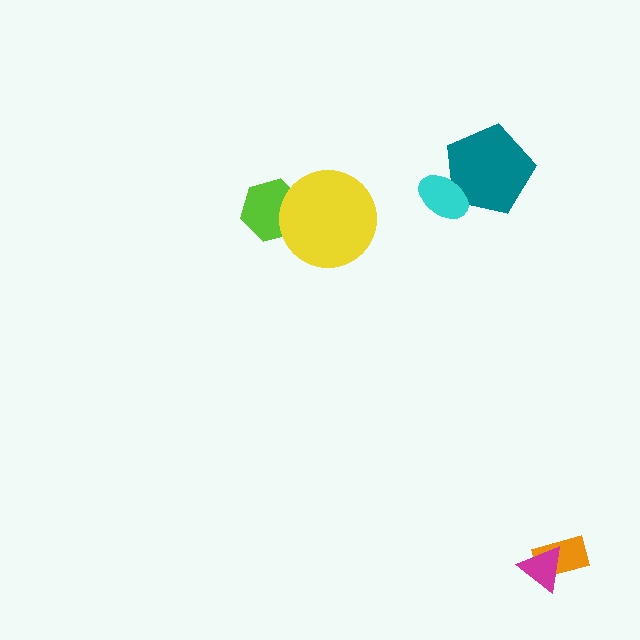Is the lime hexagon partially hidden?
Yes, it is partially covered by another shape.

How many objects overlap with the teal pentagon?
1 object overlaps with the teal pentagon.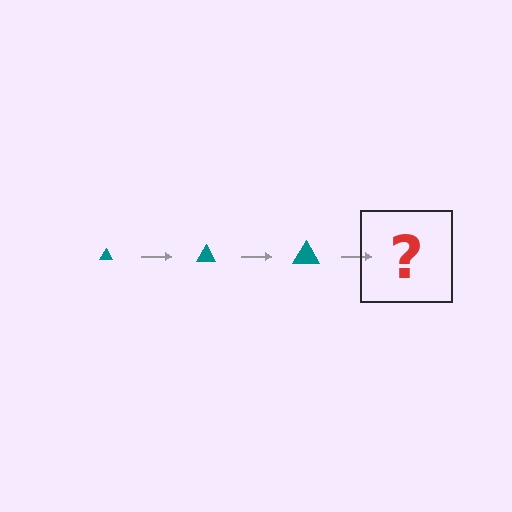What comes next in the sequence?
The next element should be a teal triangle, larger than the previous one.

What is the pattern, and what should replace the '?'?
The pattern is that the triangle gets progressively larger each step. The '?' should be a teal triangle, larger than the previous one.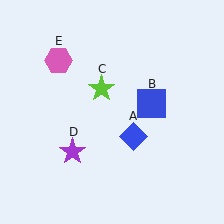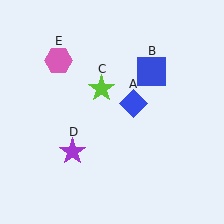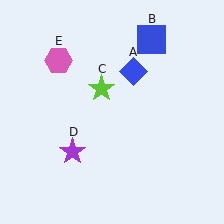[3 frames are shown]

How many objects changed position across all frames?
2 objects changed position: blue diamond (object A), blue square (object B).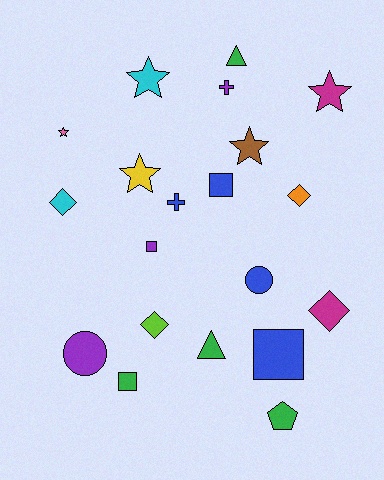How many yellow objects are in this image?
There is 1 yellow object.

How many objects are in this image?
There are 20 objects.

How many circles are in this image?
There are 2 circles.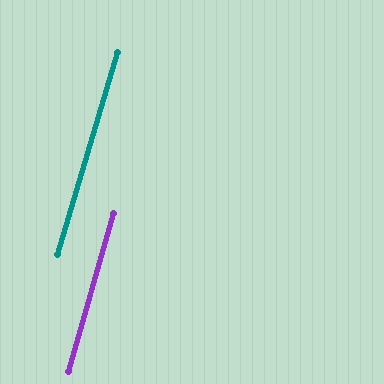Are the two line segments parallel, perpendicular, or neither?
Parallel — their directions differ by only 0.7°.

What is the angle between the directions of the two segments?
Approximately 1 degree.